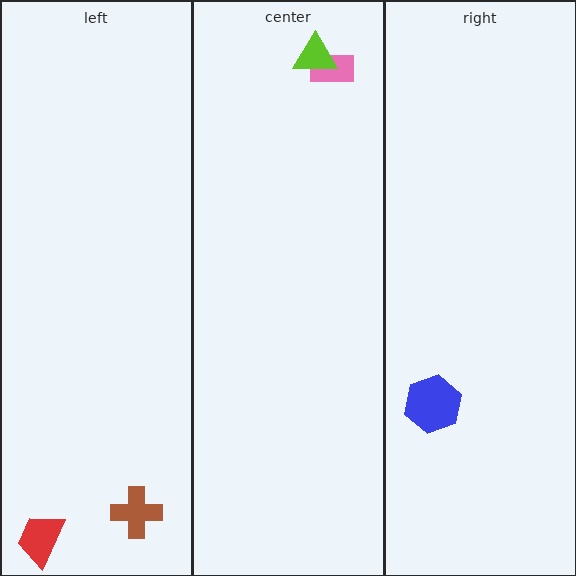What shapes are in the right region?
The blue hexagon.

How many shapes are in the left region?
2.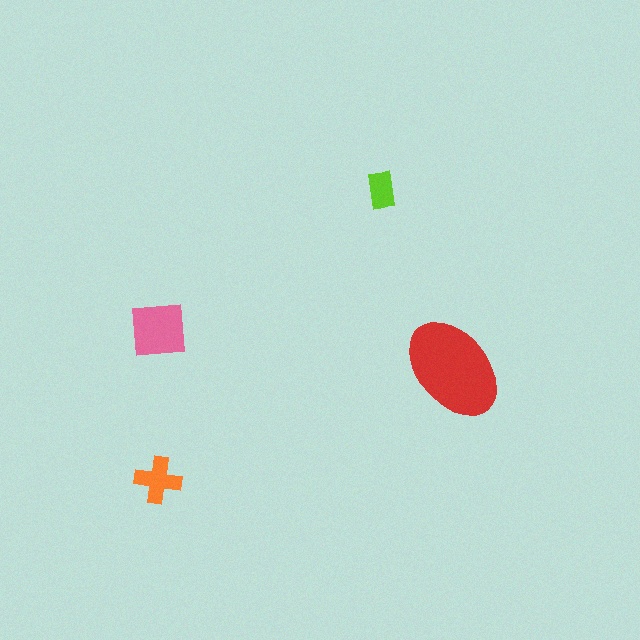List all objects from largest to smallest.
The red ellipse, the pink square, the orange cross, the lime rectangle.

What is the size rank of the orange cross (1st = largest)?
3rd.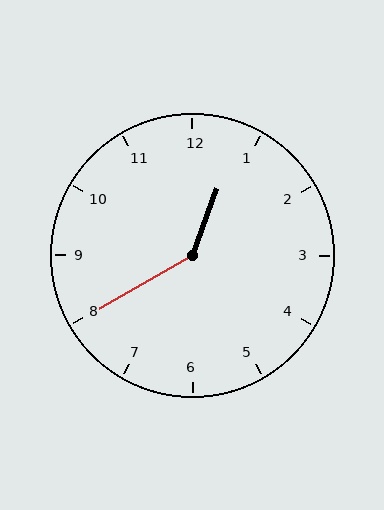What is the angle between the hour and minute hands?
Approximately 140 degrees.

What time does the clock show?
12:40.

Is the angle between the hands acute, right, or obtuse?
It is obtuse.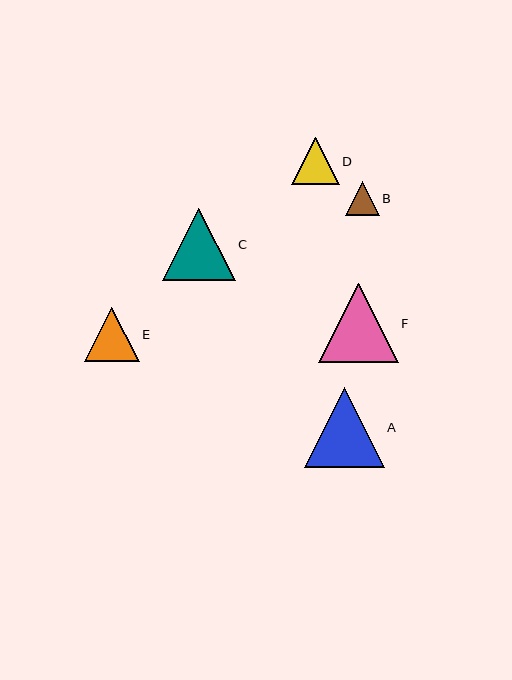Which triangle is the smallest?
Triangle B is the smallest with a size of approximately 34 pixels.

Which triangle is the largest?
Triangle F is the largest with a size of approximately 80 pixels.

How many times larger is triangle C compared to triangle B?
Triangle C is approximately 2.1 times the size of triangle B.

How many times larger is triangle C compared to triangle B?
Triangle C is approximately 2.1 times the size of triangle B.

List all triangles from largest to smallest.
From largest to smallest: F, A, C, E, D, B.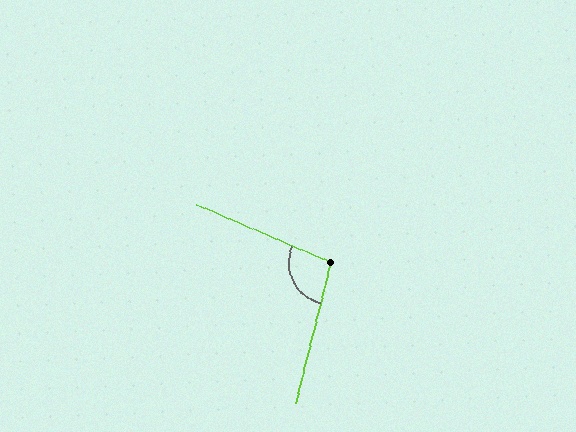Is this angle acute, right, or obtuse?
It is obtuse.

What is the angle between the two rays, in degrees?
Approximately 99 degrees.